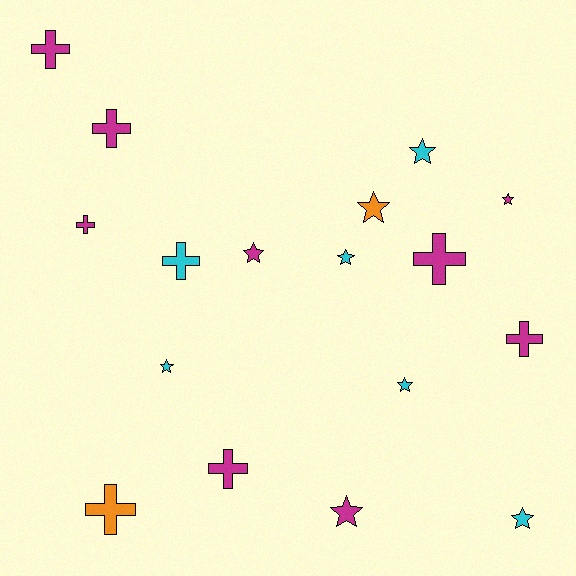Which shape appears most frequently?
Star, with 9 objects.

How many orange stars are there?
There is 1 orange star.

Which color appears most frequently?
Magenta, with 9 objects.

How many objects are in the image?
There are 17 objects.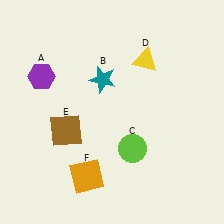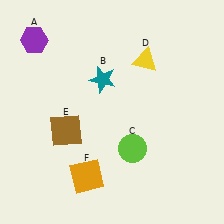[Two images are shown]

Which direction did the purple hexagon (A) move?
The purple hexagon (A) moved up.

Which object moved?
The purple hexagon (A) moved up.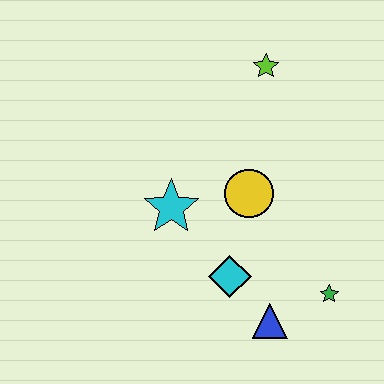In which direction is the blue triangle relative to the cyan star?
The blue triangle is below the cyan star.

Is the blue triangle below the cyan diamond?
Yes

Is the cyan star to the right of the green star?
No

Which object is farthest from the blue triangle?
The lime star is farthest from the blue triangle.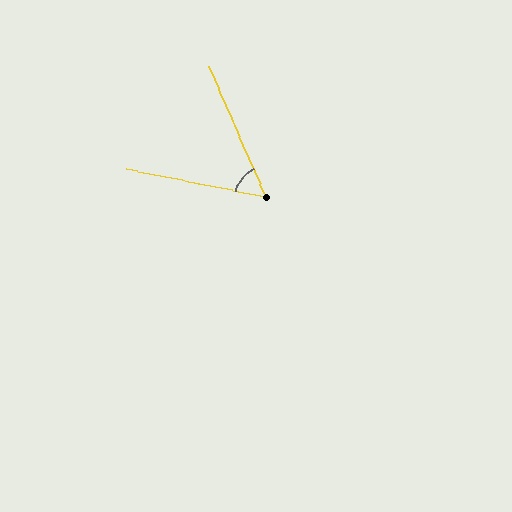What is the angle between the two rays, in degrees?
Approximately 55 degrees.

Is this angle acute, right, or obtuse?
It is acute.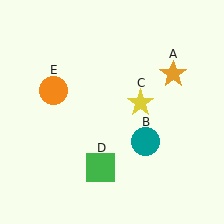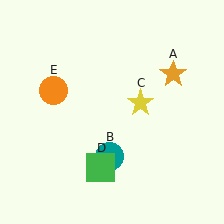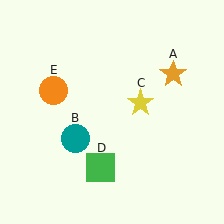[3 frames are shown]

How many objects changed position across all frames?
1 object changed position: teal circle (object B).